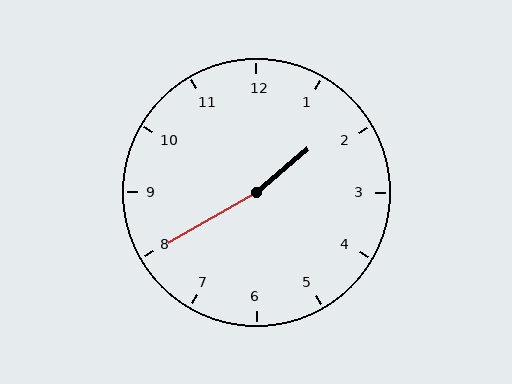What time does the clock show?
1:40.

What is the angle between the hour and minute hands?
Approximately 170 degrees.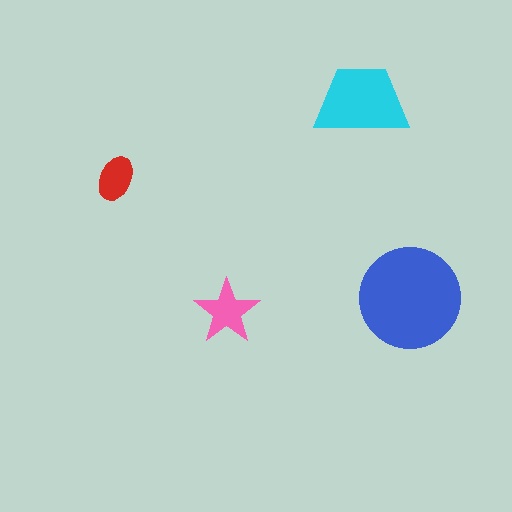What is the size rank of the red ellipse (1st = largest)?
4th.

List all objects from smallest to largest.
The red ellipse, the pink star, the cyan trapezoid, the blue circle.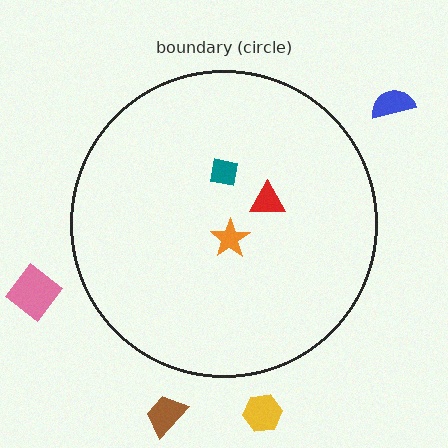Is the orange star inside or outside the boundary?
Inside.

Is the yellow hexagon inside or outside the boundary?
Outside.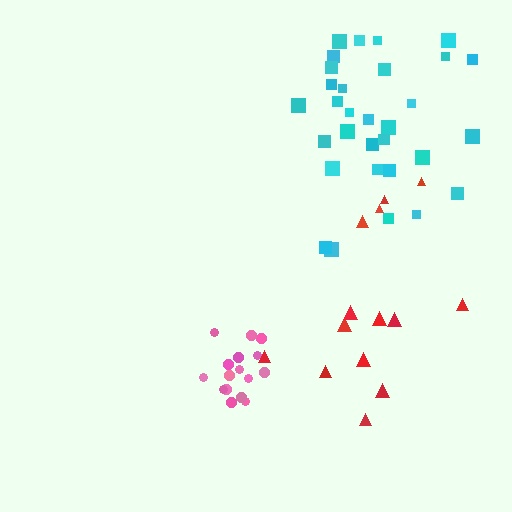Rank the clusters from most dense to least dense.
pink, cyan, red.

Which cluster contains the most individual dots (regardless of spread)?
Cyan (32).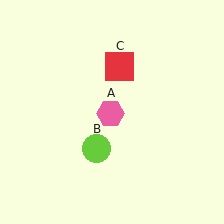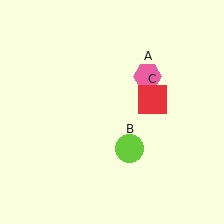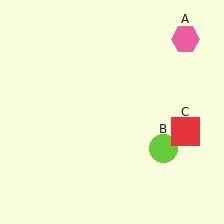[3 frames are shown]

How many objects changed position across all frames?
3 objects changed position: pink hexagon (object A), lime circle (object B), red square (object C).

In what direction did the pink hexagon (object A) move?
The pink hexagon (object A) moved up and to the right.